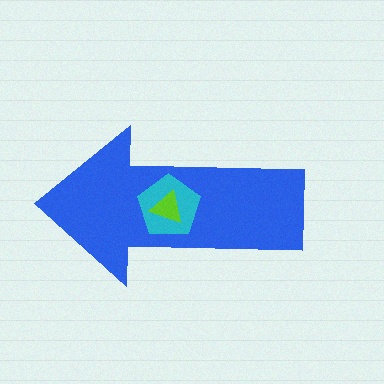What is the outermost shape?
The blue arrow.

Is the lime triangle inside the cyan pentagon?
Yes.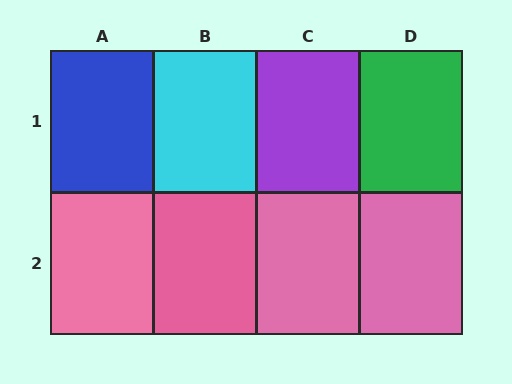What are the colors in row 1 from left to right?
Blue, cyan, purple, green.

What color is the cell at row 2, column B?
Pink.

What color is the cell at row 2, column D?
Pink.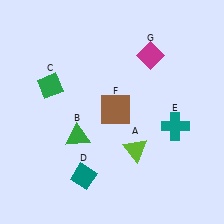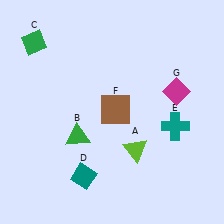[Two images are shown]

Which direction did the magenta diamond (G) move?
The magenta diamond (G) moved down.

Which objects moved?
The objects that moved are: the green diamond (C), the magenta diamond (G).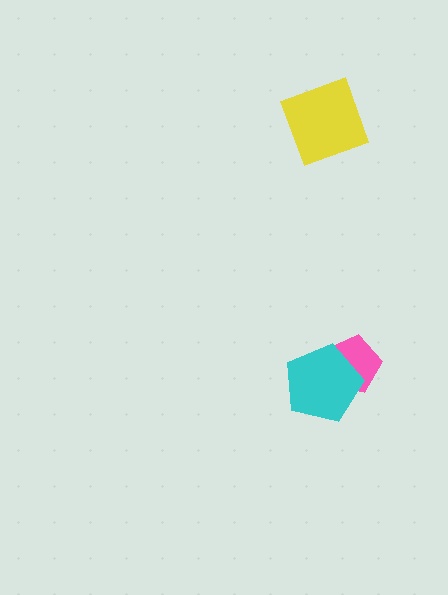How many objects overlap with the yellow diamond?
0 objects overlap with the yellow diamond.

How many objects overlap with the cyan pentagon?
1 object overlaps with the cyan pentagon.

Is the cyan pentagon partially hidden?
No, no other shape covers it.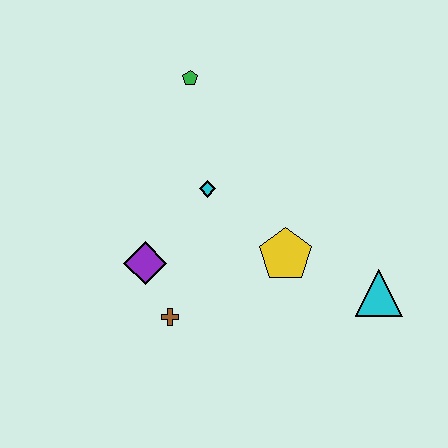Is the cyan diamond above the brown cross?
Yes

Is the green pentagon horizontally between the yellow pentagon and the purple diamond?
Yes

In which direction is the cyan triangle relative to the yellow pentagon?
The cyan triangle is to the right of the yellow pentagon.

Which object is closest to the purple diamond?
The brown cross is closest to the purple diamond.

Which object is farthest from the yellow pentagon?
The green pentagon is farthest from the yellow pentagon.